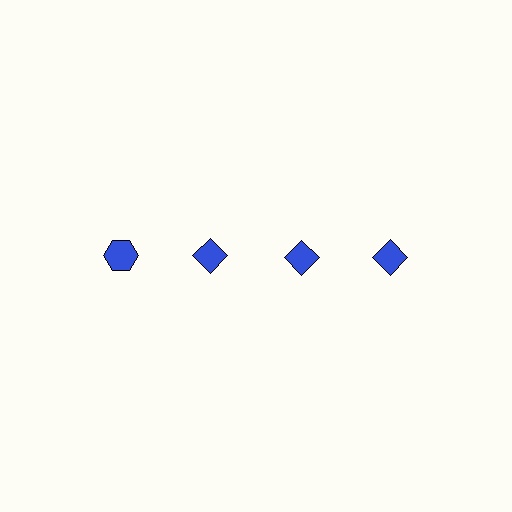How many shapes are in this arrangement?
There are 4 shapes arranged in a grid pattern.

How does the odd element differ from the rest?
It has a different shape: hexagon instead of diamond.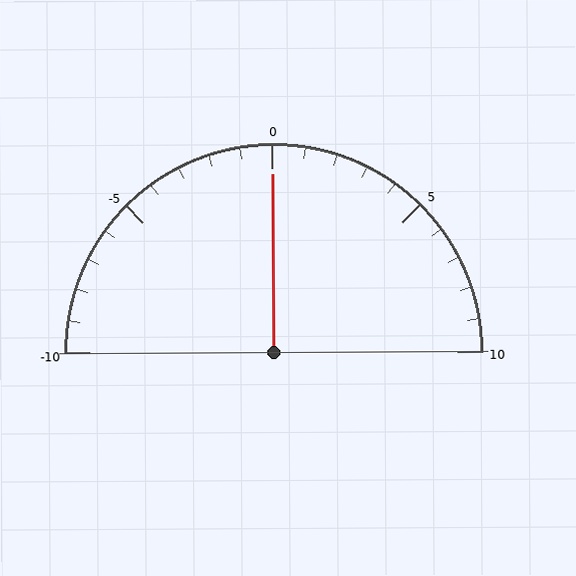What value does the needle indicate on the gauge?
The needle indicates approximately 0.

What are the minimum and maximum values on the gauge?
The gauge ranges from -10 to 10.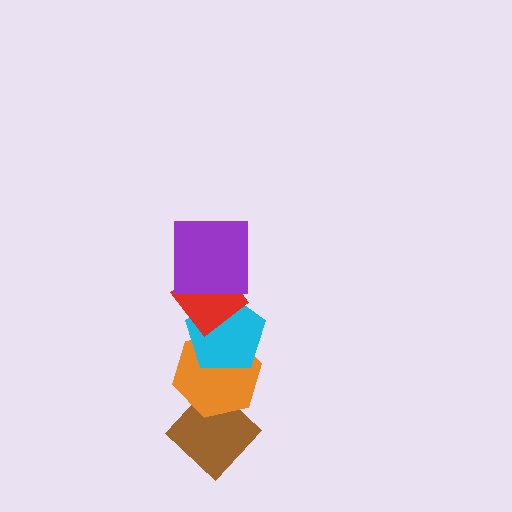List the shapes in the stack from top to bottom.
From top to bottom: the purple square, the red diamond, the cyan pentagon, the orange hexagon, the brown diamond.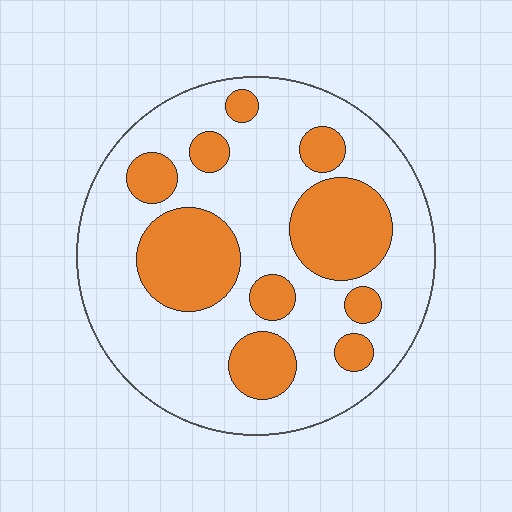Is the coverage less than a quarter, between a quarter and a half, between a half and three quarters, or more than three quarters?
Between a quarter and a half.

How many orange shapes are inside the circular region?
10.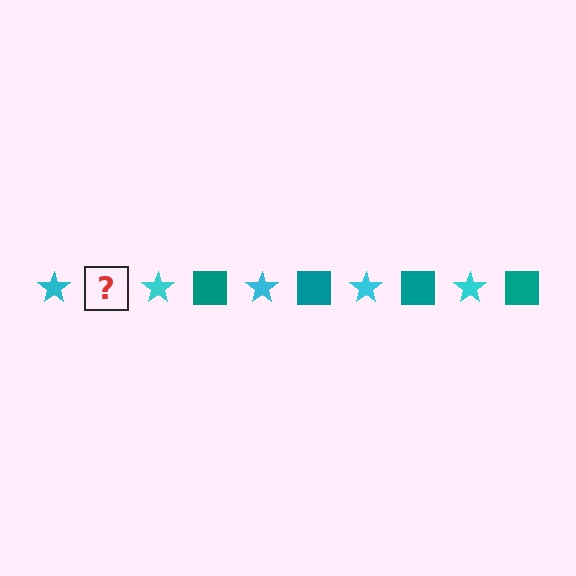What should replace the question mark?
The question mark should be replaced with a teal square.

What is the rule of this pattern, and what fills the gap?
The rule is that the pattern alternates between cyan star and teal square. The gap should be filled with a teal square.